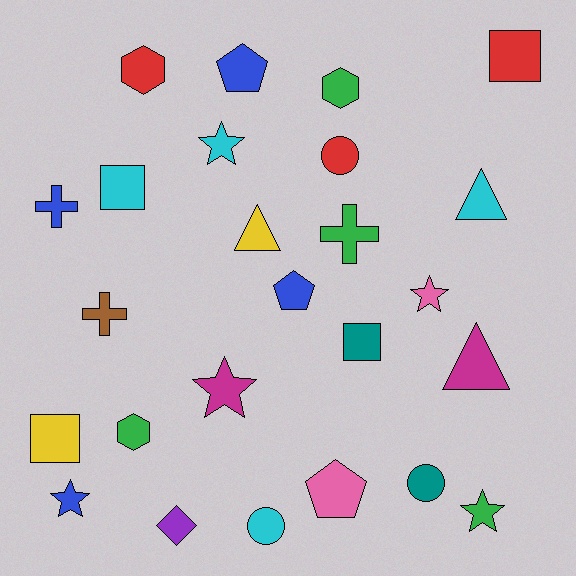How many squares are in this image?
There are 4 squares.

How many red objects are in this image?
There are 3 red objects.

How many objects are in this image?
There are 25 objects.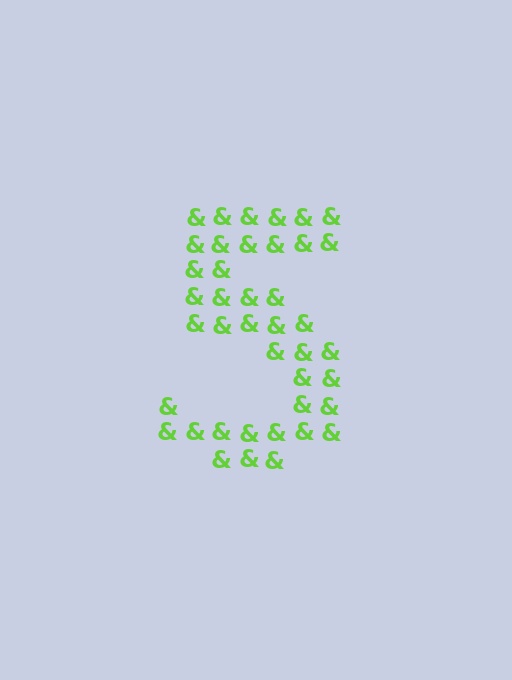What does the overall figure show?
The overall figure shows the digit 5.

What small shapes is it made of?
It is made of small ampersands.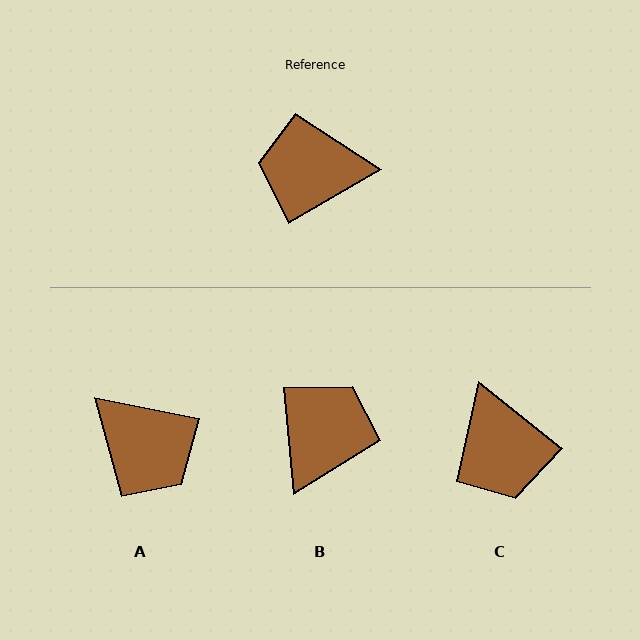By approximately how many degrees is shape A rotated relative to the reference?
Approximately 138 degrees counter-clockwise.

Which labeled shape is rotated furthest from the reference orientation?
A, about 138 degrees away.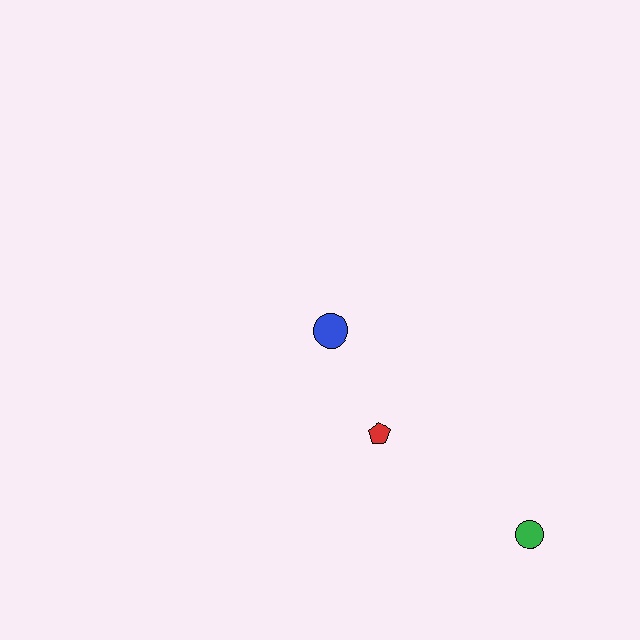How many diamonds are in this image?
There are no diamonds.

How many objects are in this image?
There are 3 objects.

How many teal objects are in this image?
There are no teal objects.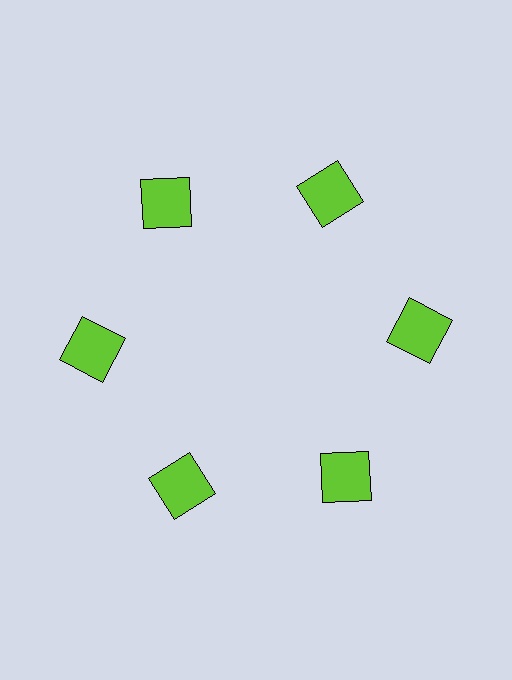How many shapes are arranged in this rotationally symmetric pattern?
There are 6 shapes, arranged in 6 groups of 1.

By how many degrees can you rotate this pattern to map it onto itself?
The pattern maps onto itself every 60 degrees of rotation.